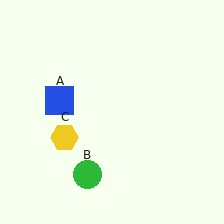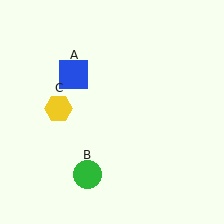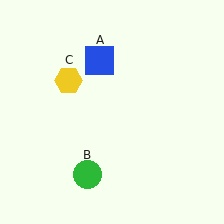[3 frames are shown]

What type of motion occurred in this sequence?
The blue square (object A), yellow hexagon (object C) rotated clockwise around the center of the scene.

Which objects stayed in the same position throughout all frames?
Green circle (object B) remained stationary.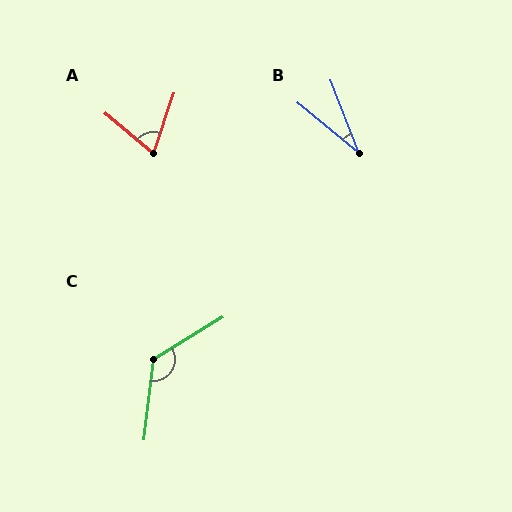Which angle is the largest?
C, at approximately 128 degrees.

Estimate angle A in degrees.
Approximately 69 degrees.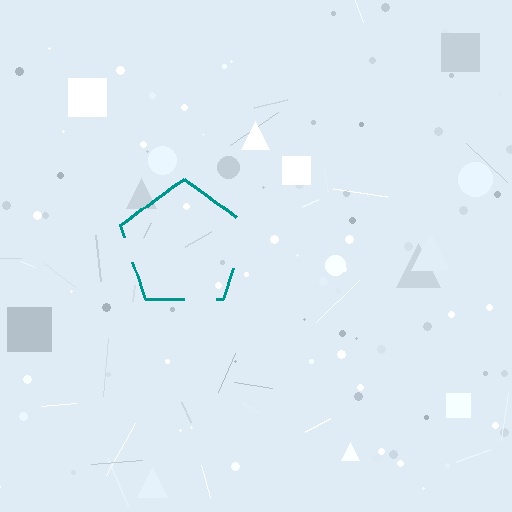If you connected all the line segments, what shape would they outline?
They would outline a pentagon.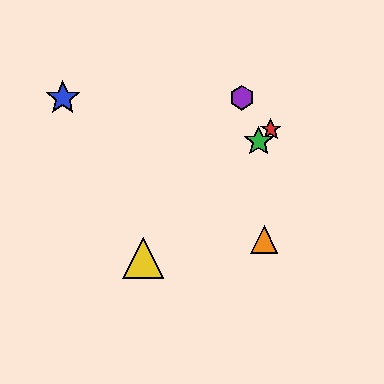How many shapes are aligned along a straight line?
3 shapes (the red star, the green star, the yellow triangle) are aligned along a straight line.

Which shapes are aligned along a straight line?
The red star, the green star, the yellow triangle are aligned along a straight line.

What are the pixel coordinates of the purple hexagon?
The purple hexagon is at (242, 98).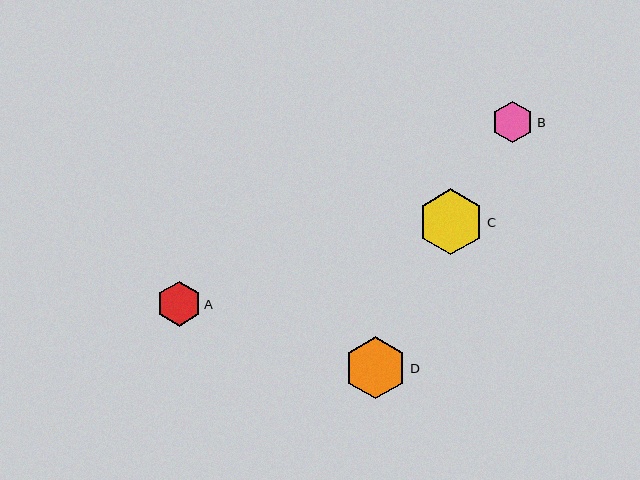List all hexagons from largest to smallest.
From largest to smallest: C, D, A, B.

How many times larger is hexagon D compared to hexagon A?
Hexagon D is approximately 1.4 times the size of hexagon A.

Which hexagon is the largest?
Hexagon C is the largest with a size of approximately 66 pixels.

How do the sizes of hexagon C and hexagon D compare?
Hexagon C and hexagon D are approximately the same size.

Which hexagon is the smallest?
Hexagon B is the smallest with a size of approximately 42 pixels.